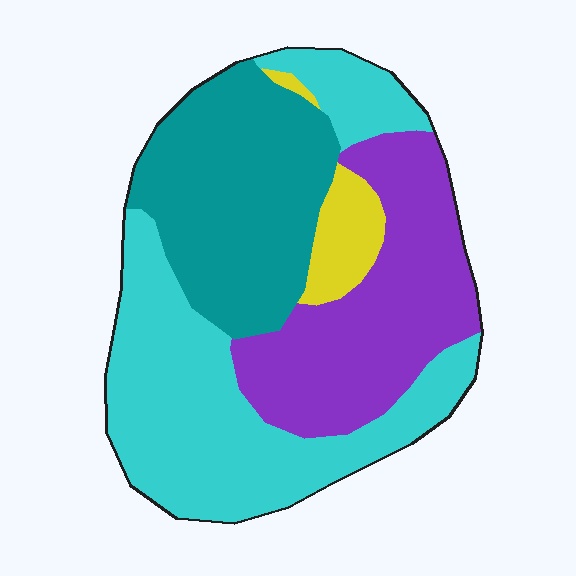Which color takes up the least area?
Yellow, at roughly 5%.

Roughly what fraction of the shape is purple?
Purple takes up between a sixth and a third of the shape.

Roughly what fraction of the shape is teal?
Teal takes up between a quarter and a half of the shape.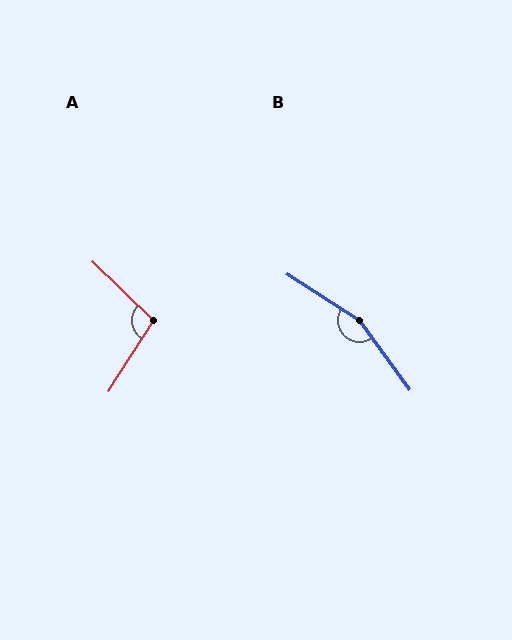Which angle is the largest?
B, at approximately 159 degrees.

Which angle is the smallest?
A, at approximately 101 degrees.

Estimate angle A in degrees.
Approximately 101 degrees.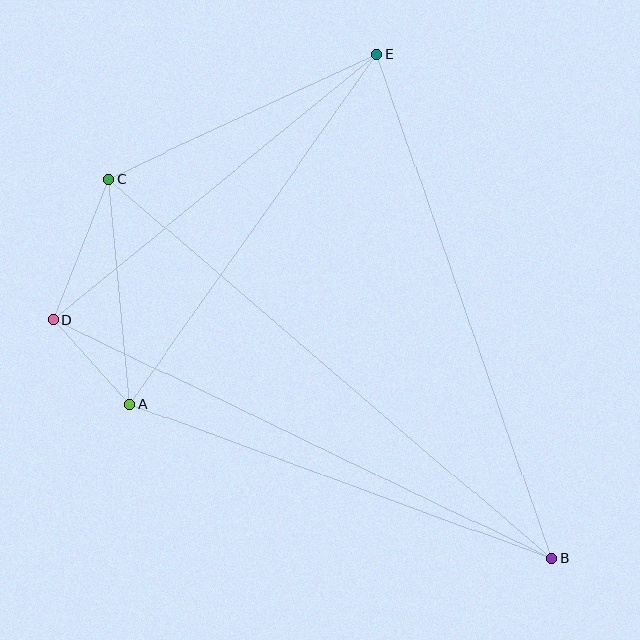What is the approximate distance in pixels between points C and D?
The distance between C and D is approximately 151 pixels.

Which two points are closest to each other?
Points A and D are closest to each other.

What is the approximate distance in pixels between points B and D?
The distance between B and D is approximately 553 pixels.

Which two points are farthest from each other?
Points B and C are farthest from each other.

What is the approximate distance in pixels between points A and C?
The distance between A and C is approximately 226 pixels.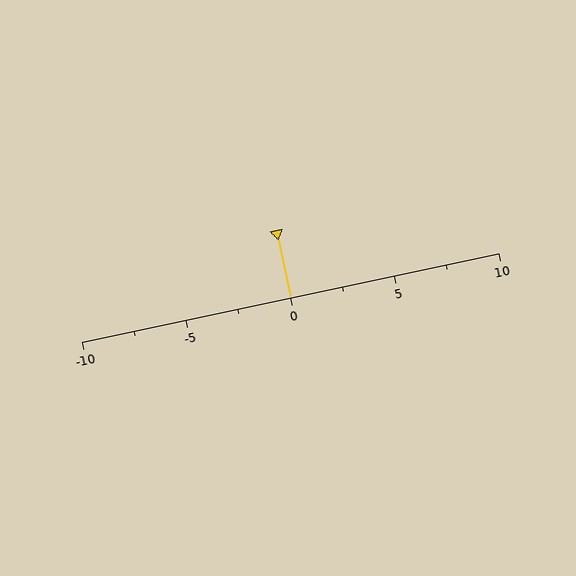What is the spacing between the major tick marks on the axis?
The major ticks are spaced 5 apart.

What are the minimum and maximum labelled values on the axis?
The axis runs from -10 to 10.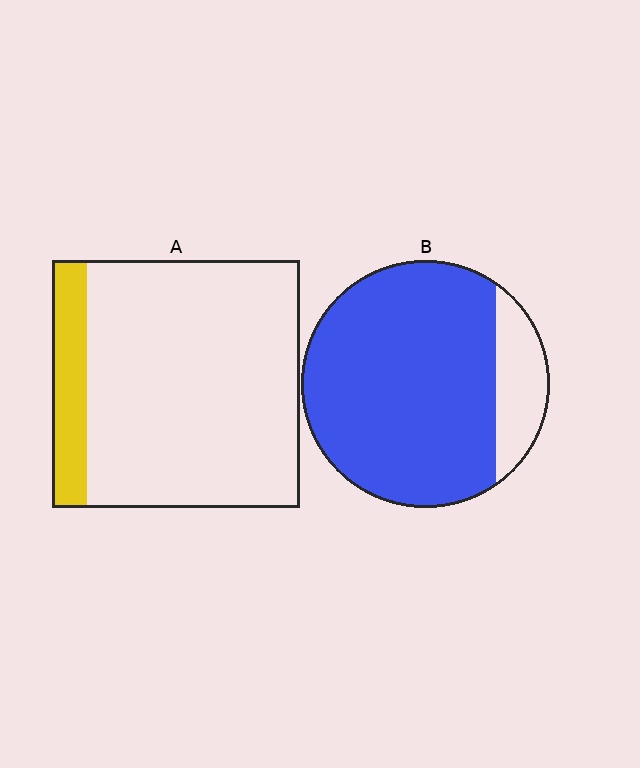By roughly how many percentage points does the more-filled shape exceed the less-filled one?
By roughly 70 percentage points (B over A).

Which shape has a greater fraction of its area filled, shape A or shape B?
Shape B.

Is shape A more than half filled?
No.